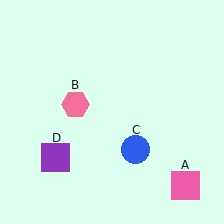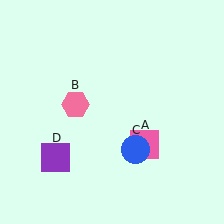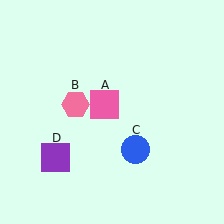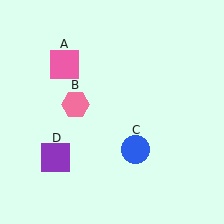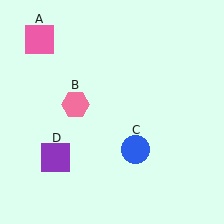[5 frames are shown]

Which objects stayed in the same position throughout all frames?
Pink hexagon (object B) and blue circle (object C) and purple square (object D) remained stationary.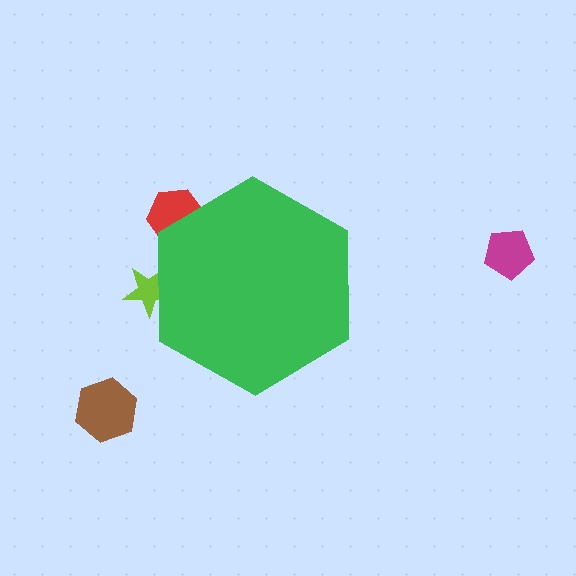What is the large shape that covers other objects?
A green hexagon.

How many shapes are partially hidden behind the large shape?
2 shapes are partially hidden.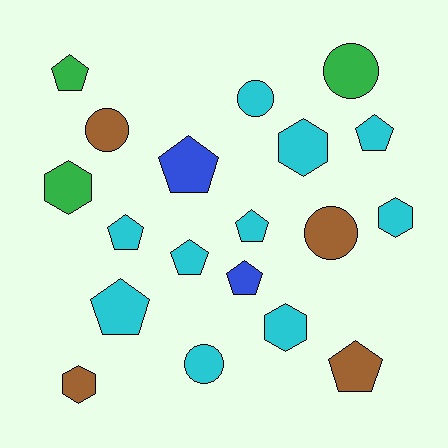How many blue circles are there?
There are no blue circles.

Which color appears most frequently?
Cyan, with 10 objects.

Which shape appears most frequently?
Pentagon, with 9 objects.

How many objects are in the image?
There are 19 objects.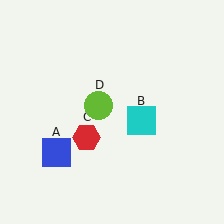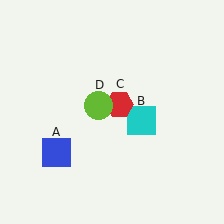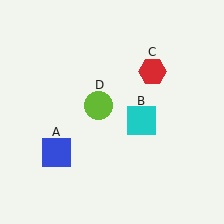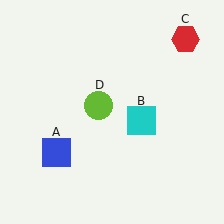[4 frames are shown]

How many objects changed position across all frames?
1 object changed position: red hexagon (object C).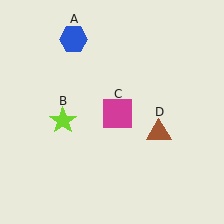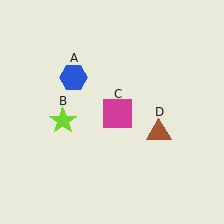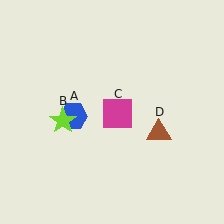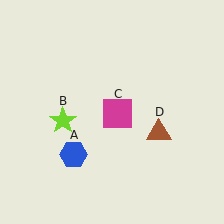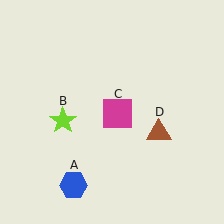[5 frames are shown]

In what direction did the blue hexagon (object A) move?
The blue hexagon (object A) moved down.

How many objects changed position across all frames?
1 object changed position: blue hexagon (object A).